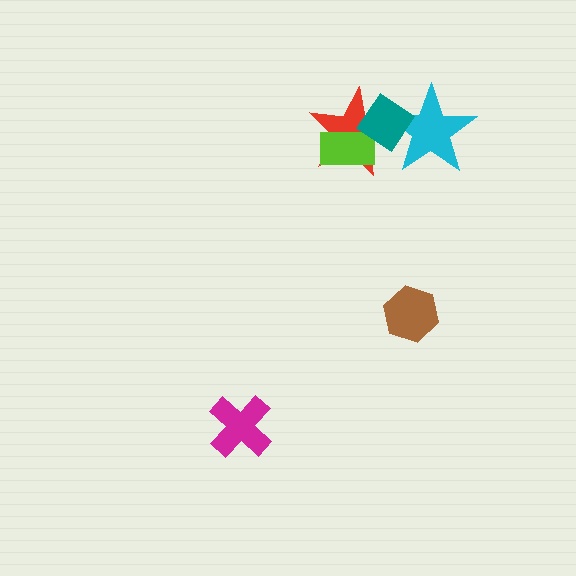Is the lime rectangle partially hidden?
Yes, it is partially covered by another shape.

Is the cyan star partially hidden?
Yes, it is partially covered by another shape.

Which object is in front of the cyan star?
The teal diamond is in front of the cyan star.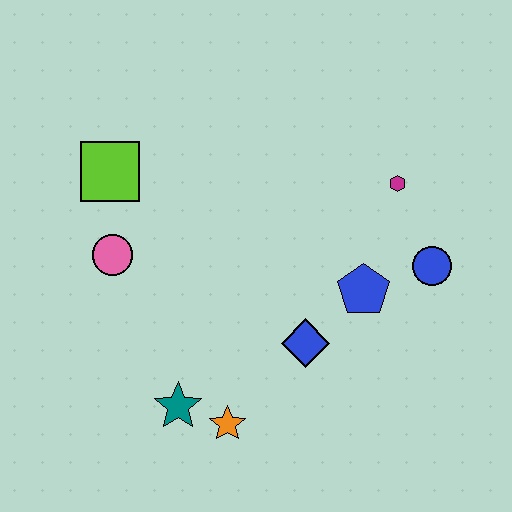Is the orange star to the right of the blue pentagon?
No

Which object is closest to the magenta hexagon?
The blue circle is closest to the magenta hexagon.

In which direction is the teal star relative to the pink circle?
The teal star is below the pink circle.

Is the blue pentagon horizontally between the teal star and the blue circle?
Yes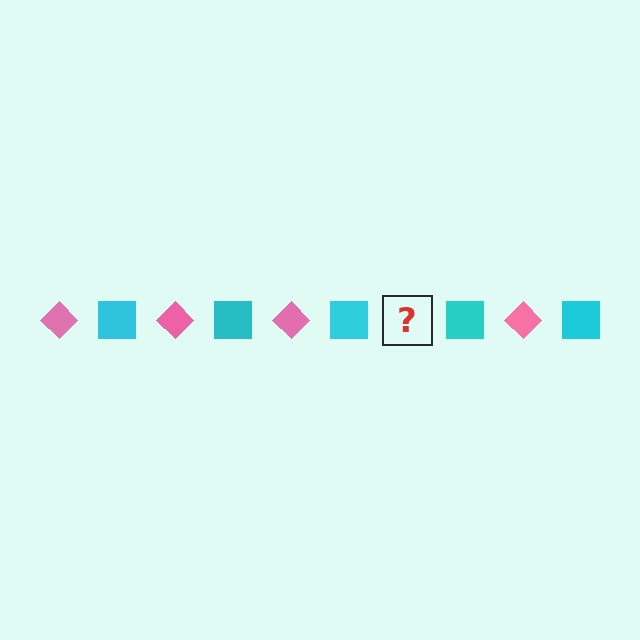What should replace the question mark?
The question mark should be replaced with a pink diamond.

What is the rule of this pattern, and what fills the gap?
The rule is that the pattern alternates between pink diamond and cyan square. The gap should be filled with a pink diamond.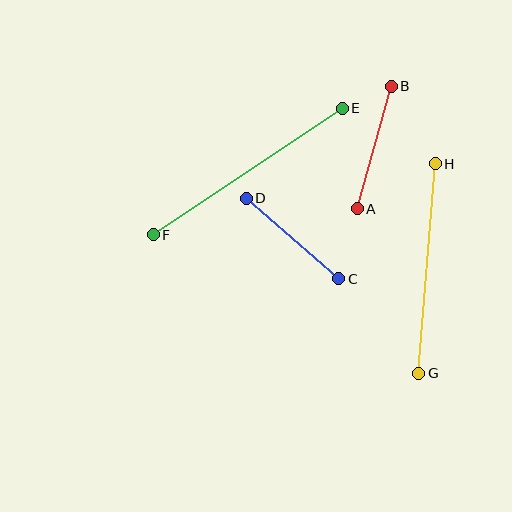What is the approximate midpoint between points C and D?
The midpoint is at approximately (292, 239) pixels.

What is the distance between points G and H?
The distance is approximately 210 pixels.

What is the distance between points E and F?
The distance is approximately 227 pixels.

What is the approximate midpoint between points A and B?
The midpoint is at approximately (374, 148) pixels.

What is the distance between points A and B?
The distance is approximately 127 pixels.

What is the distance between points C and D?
The distance is approximately 122 pixels.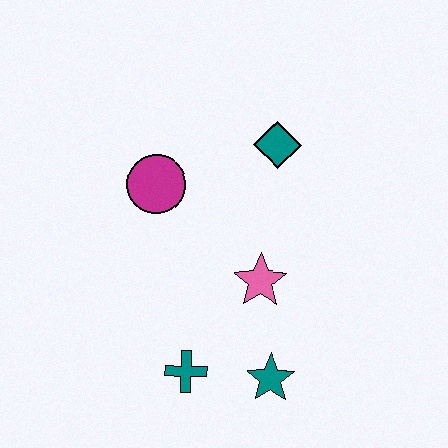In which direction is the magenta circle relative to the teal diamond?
The magenta circle is to the left of the teal diamond.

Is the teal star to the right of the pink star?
Yes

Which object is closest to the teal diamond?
The magenta circle is closest to the teal diamond.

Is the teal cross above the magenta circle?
No